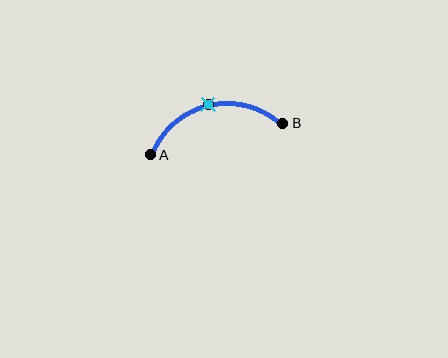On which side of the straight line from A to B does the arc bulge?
The arc bulges above the straight line connecting A and B.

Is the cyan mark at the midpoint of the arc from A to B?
Yes. The cyan mark lies on the arc at equal arc-length from both A and B — it is the arc midpoint.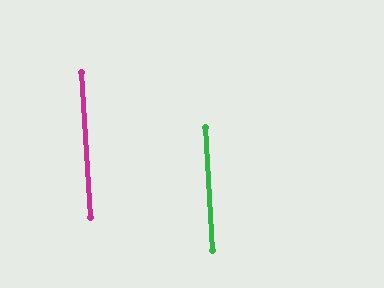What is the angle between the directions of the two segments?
Approximately 1 degree.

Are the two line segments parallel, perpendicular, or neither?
Parallel — their directions differ by only 0.6°.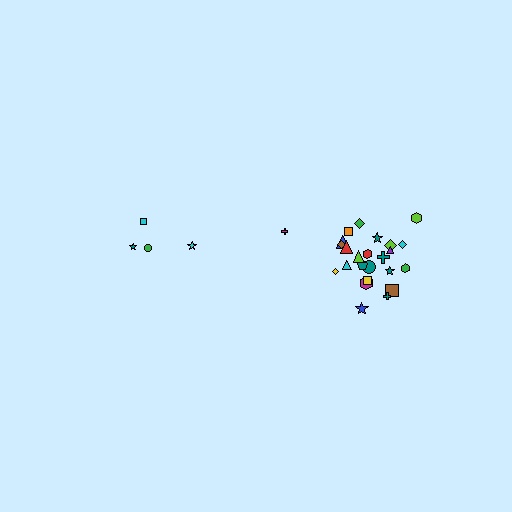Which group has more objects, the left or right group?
The right group.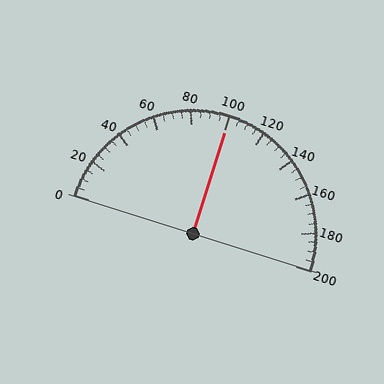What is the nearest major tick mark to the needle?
The nearest major tick mark is 100.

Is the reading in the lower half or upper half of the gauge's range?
The reading is in the upper half of the range (0 to 200).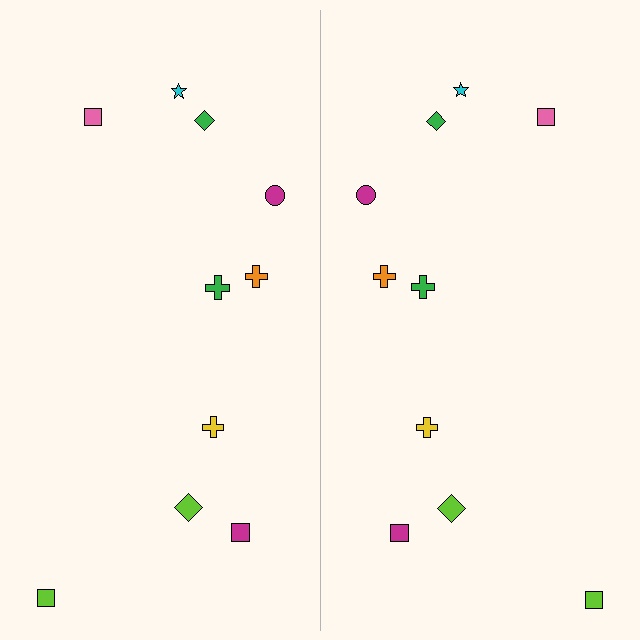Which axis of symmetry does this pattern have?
The pattern has a vertical axis of symmetry running through the center of the image.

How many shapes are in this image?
There are 20 shapes in this image.